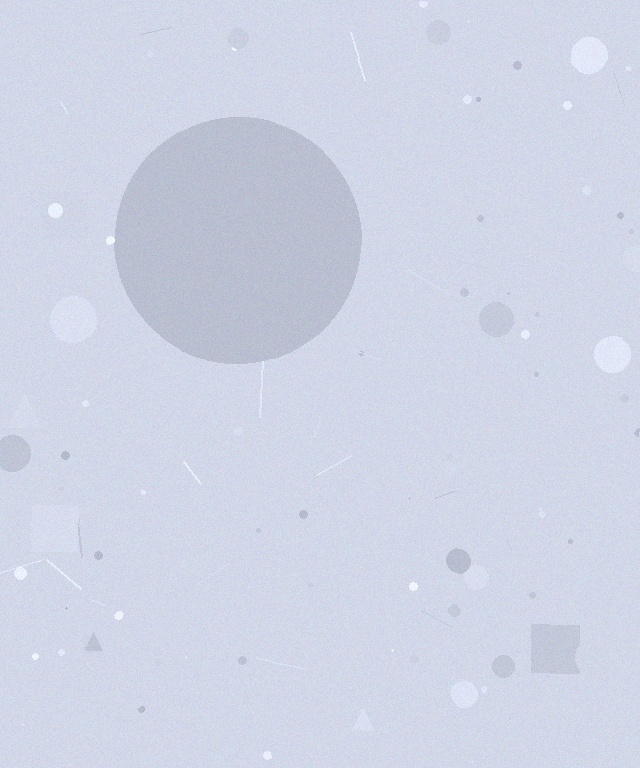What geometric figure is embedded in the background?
A circle is embedded in the background.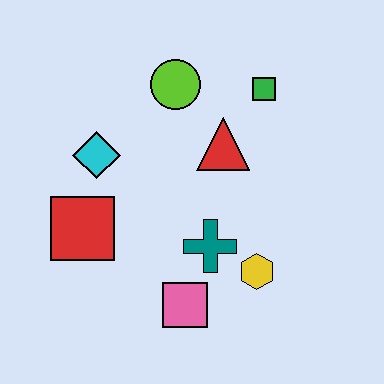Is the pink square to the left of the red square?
No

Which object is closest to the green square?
The red triangle is closest to the green square.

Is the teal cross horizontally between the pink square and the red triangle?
Yes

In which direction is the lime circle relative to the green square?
The lime circle is to the left of the green square.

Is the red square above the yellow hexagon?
Yes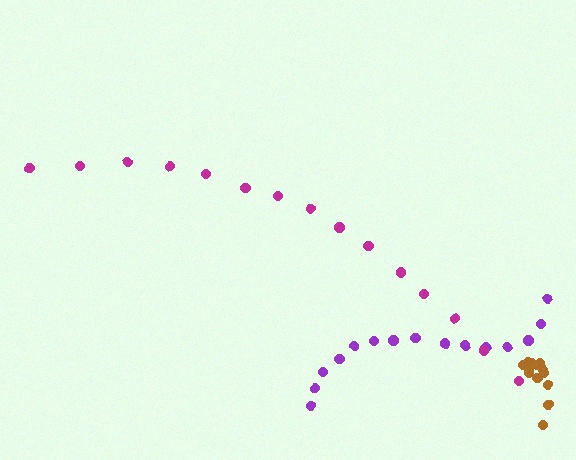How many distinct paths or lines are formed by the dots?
There are 3 distinct paths.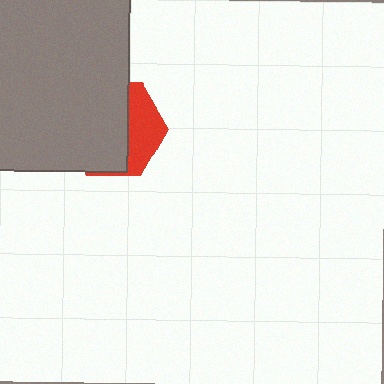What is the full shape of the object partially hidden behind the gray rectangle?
The partially hidden object is a red hexagon.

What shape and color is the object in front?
The object in front is a gray rectangle.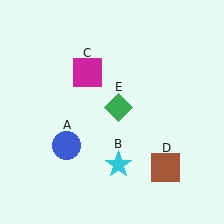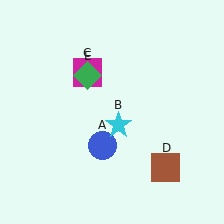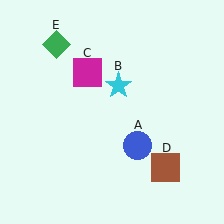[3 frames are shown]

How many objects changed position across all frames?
3 objects changed position: blue circle (object A), cyan star (object B), green diamond (object E).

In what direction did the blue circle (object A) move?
The blue circle (object A) moved right.